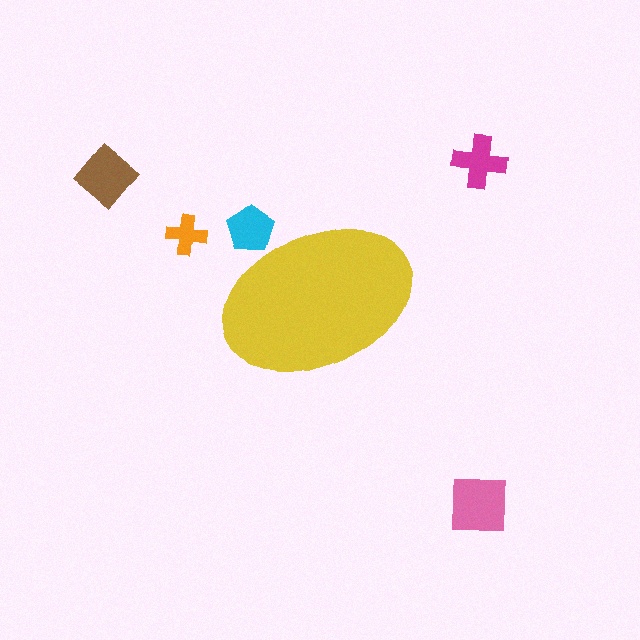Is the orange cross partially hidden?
No, the orange cross is fully visible.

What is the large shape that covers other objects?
A yellow ellipse.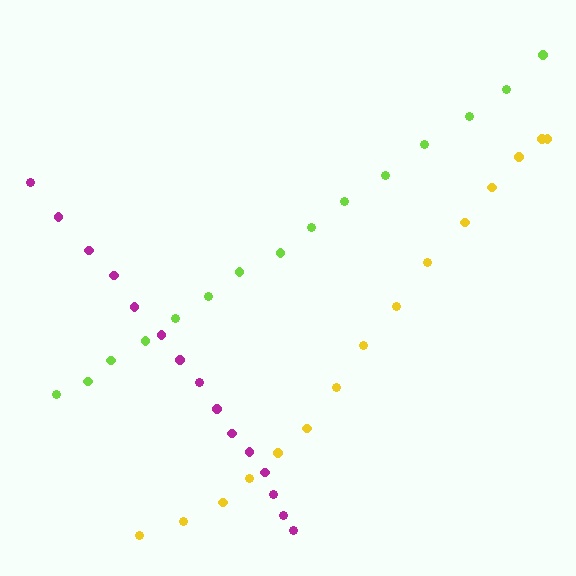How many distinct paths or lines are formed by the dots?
There are 3 distinct paths.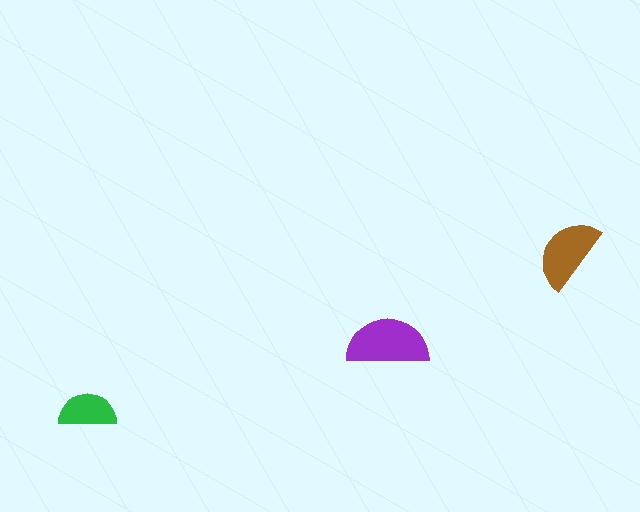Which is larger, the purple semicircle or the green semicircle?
The purple one.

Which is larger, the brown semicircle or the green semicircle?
The brown one.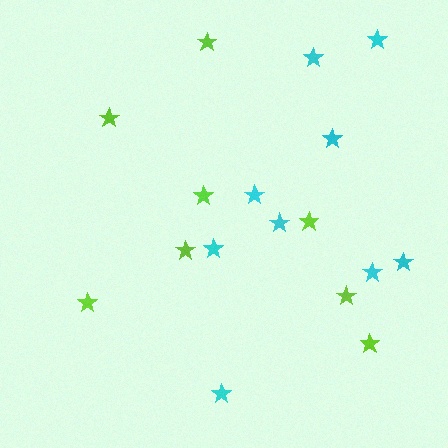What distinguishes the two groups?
There are 2 groups: one group of lime stars (8) and one group of cyan stars (9).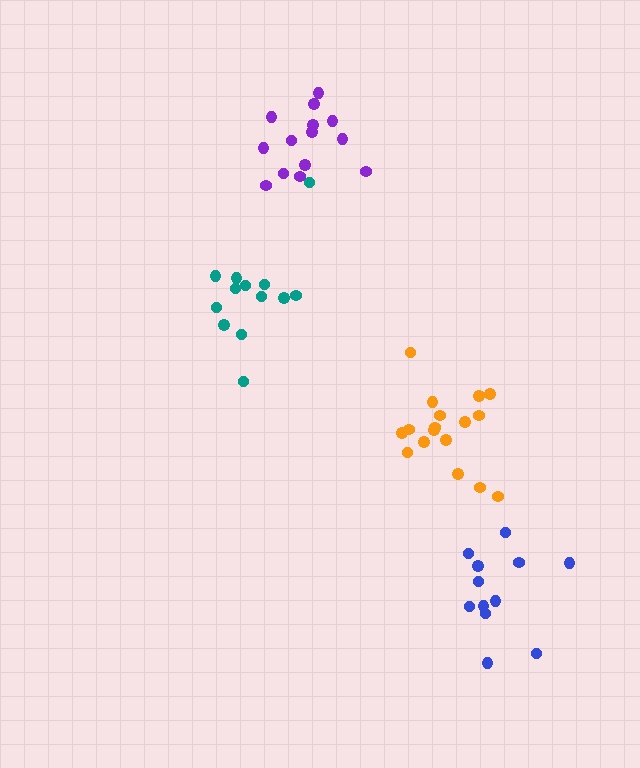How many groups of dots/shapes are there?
There are 4 groups.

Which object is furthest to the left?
The teal cluster is leftmost.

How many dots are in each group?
Group 1: 17 dots, Group 2: 12 dots, Group 3: 14 dots, Group 4: 13 dots (56 total).